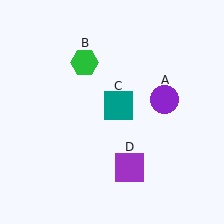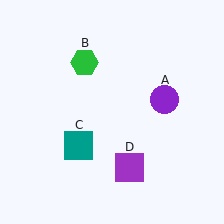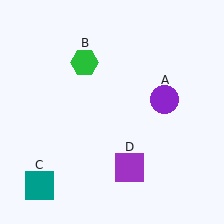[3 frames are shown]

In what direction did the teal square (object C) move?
The teal square (object C) moved down and to the left.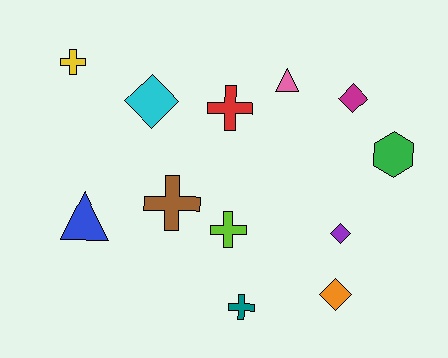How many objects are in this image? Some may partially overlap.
There are 12 objects.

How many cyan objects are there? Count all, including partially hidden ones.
There is 1 cyan object.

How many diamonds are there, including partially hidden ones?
There are 4 diamonds.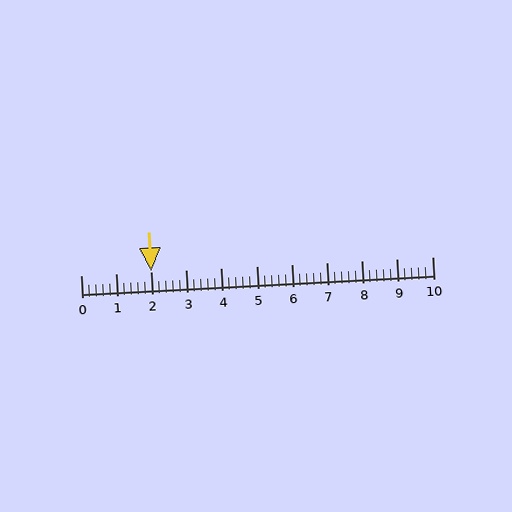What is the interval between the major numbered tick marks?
The major tick marks are spaced 1 units apart.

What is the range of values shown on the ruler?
The ruler shows values from 0 to 10.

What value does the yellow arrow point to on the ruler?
The yellow arrow points to approximately 2.0.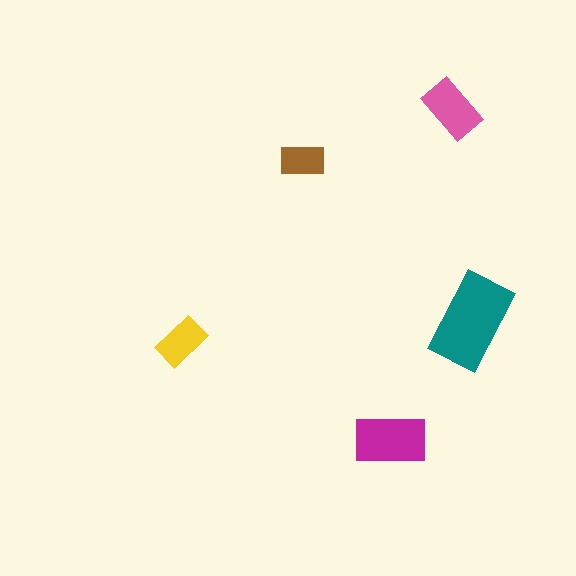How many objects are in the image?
There are 5 objects in the image.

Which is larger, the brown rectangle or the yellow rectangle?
The yellow one.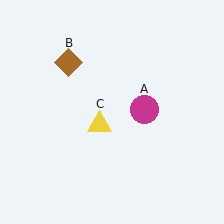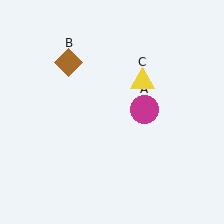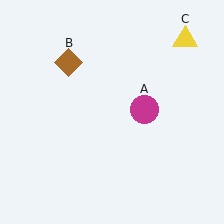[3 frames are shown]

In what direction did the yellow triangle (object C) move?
The yellow triangle (object C) moved up and to the right.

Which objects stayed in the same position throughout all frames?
Magenta circle (object A) and brown diamond (object B) remained stationary.